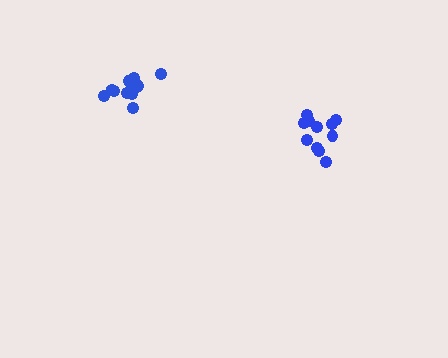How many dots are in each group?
Group 1: 11 dots, Group 2: 12 dots (23 total).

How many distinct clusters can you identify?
There are 2 distinct clusters.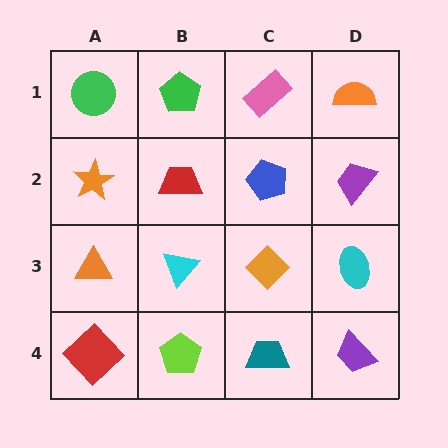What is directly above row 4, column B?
A cyan triangle.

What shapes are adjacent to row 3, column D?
A purple trapezoid (row 2, column D), a purple trapezoid (row 4, column D), an orange diamond (row 3, column C).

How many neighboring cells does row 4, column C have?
3.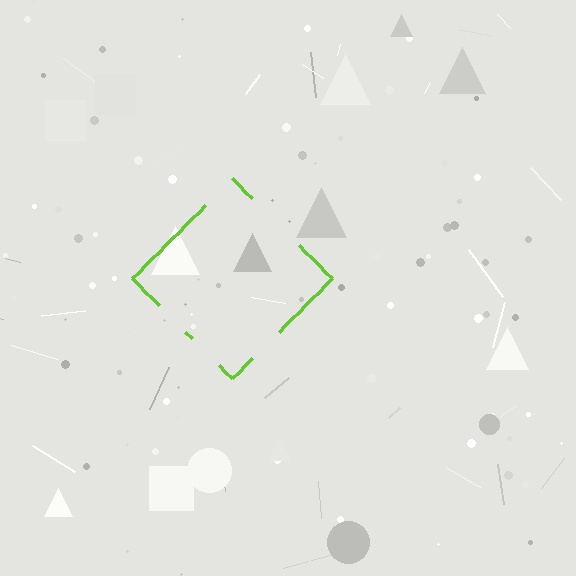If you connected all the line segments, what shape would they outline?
They would outline a diamond.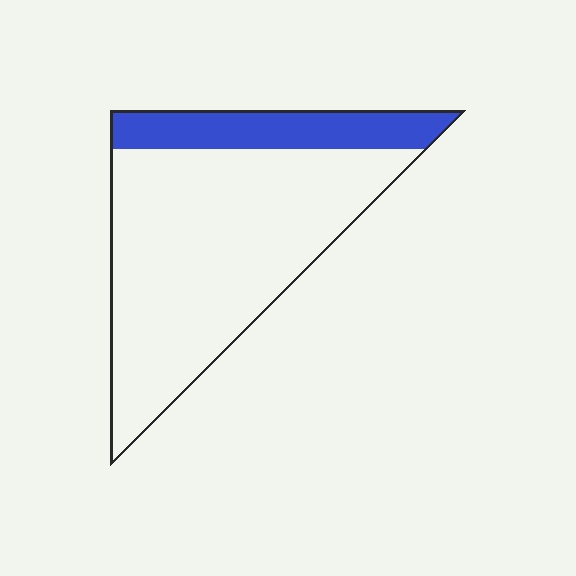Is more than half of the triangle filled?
No.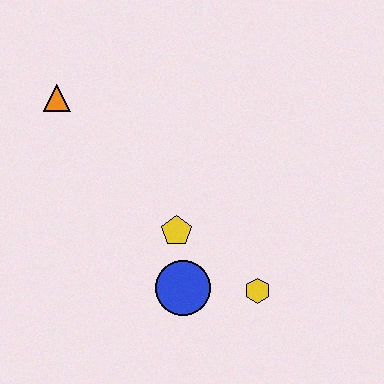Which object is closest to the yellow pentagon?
The blue circle is closest to the yellow pentagon.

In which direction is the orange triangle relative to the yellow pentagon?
The orange triangle is above the yellow pentagon.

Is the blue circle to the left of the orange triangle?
No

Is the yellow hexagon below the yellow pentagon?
Yes